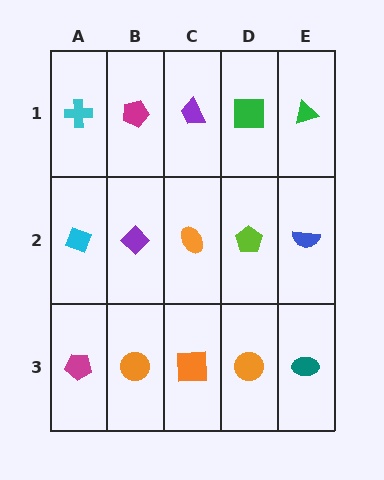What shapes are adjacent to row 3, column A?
A cyan diamond (row 2, column A), an orange circle (row 3, column B).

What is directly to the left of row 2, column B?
A cyan diamond.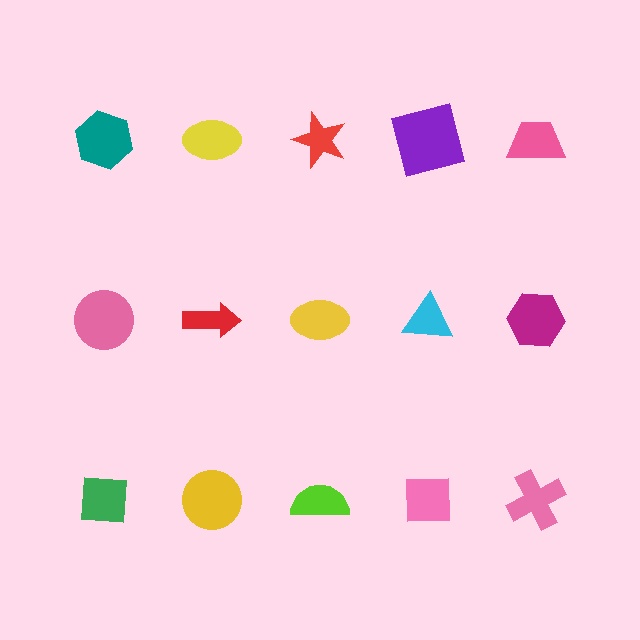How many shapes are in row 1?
5 shapes.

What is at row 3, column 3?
A lime semicircle.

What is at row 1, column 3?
A red star.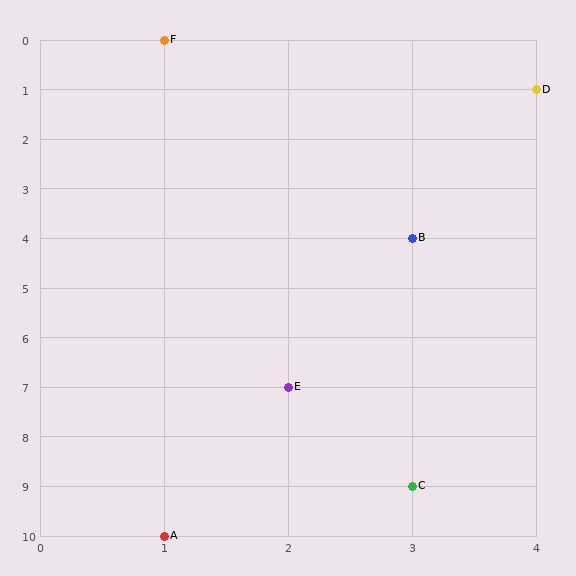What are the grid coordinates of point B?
Point B is at grid coordinates (3, 4).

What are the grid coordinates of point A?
Point A is at grid coordinates (1, 10).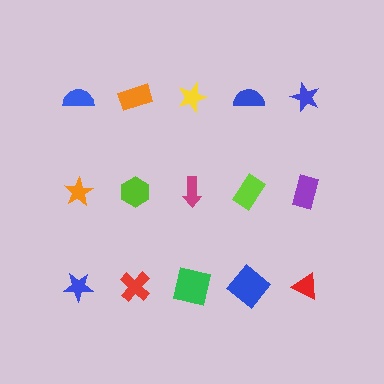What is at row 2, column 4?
A lime rectangle.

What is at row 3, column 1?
A blue star.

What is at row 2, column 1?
An orange star.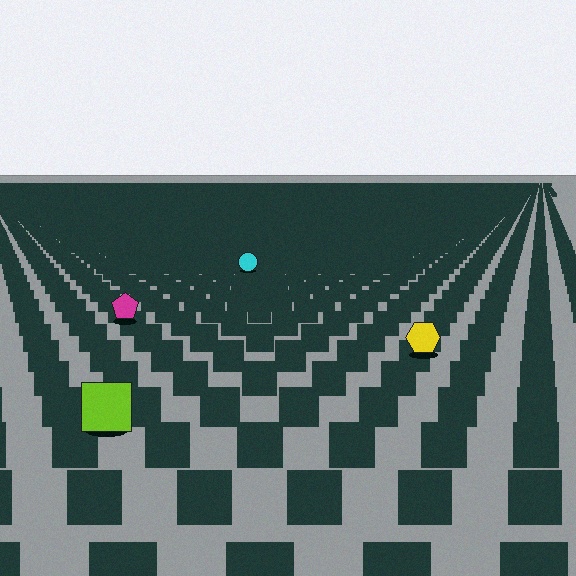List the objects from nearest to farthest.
From nearest to farthest: the lime square, the yellow hexagon, the magenta pentagon, the cyan circle.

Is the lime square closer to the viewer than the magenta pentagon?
Yes. The lime square is closer — you can tell from the texture gradient: the ground texture is coarser near it.